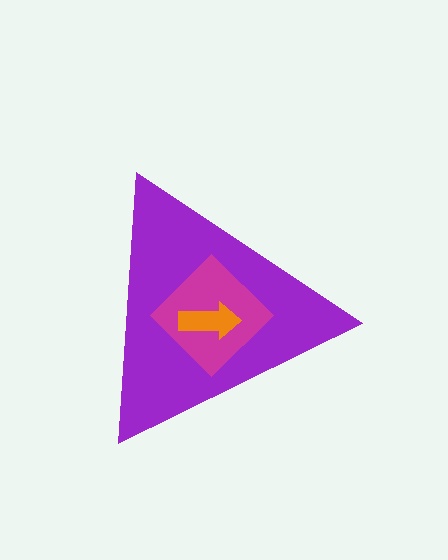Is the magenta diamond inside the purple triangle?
Yes.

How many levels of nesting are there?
3.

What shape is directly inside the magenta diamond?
The orange arrow.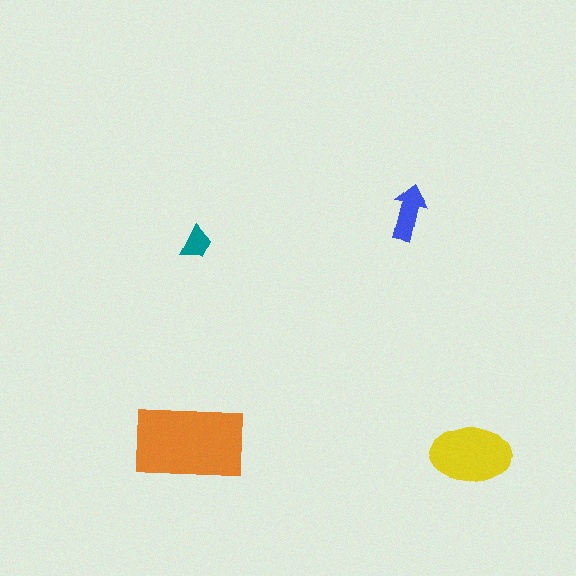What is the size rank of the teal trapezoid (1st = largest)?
4th.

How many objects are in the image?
There are 4 objects in the image.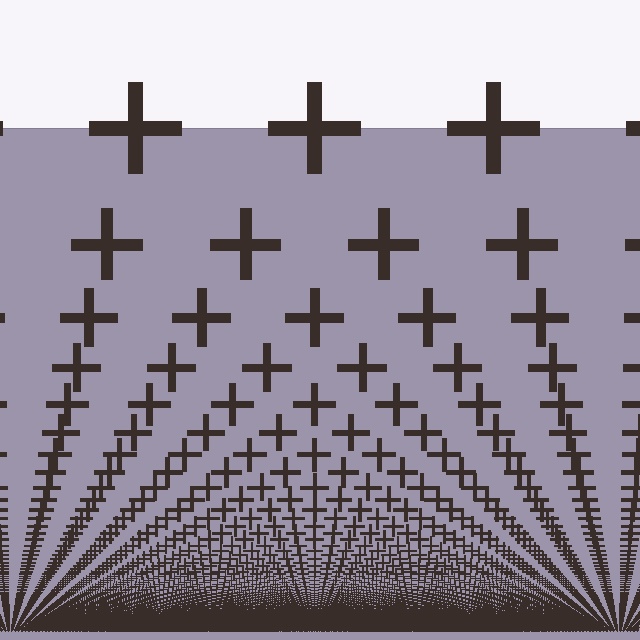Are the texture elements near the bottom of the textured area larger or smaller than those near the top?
Smaller. The gradient is inverted — elements near the bottom are smaller and denser.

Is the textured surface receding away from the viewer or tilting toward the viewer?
The surface appears to tilt toward the viewer. Texture elements get larger and sparser toward the top.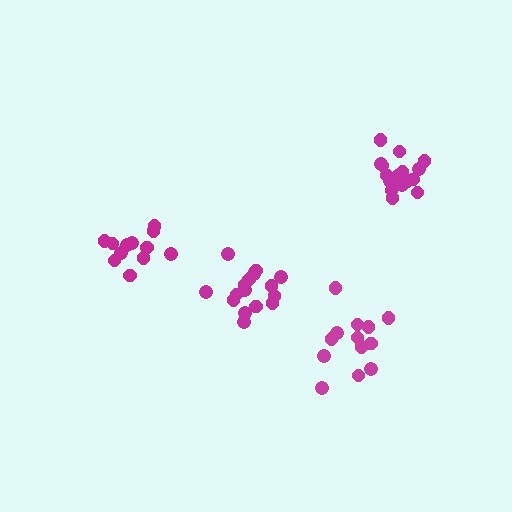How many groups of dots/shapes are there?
There are 4 groups.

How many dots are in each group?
Group 1: 16 dots, Group 2: 16 dots, Group 3: 13 dots, Group 4: 12 dots (57 total).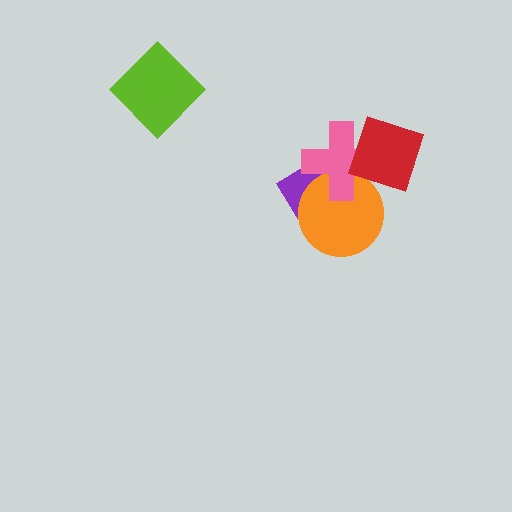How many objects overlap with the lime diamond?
0 objects overlap with the lime diamond.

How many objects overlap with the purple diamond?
2 objects overlap with the purple diamond.